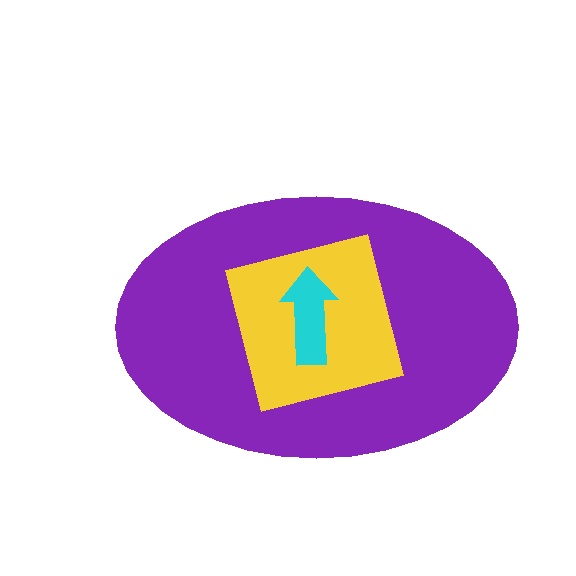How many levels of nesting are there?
3.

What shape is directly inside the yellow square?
The cyan arrow.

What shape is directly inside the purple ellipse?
The yellow square.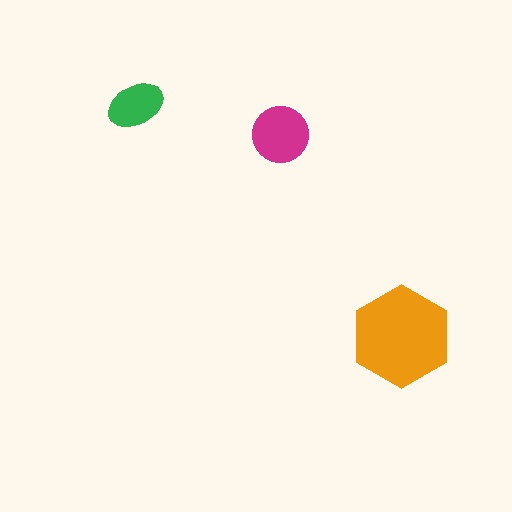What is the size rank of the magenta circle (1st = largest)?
2nd.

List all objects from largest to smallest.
The orange hexagon, the magenta circle, the green ellipse.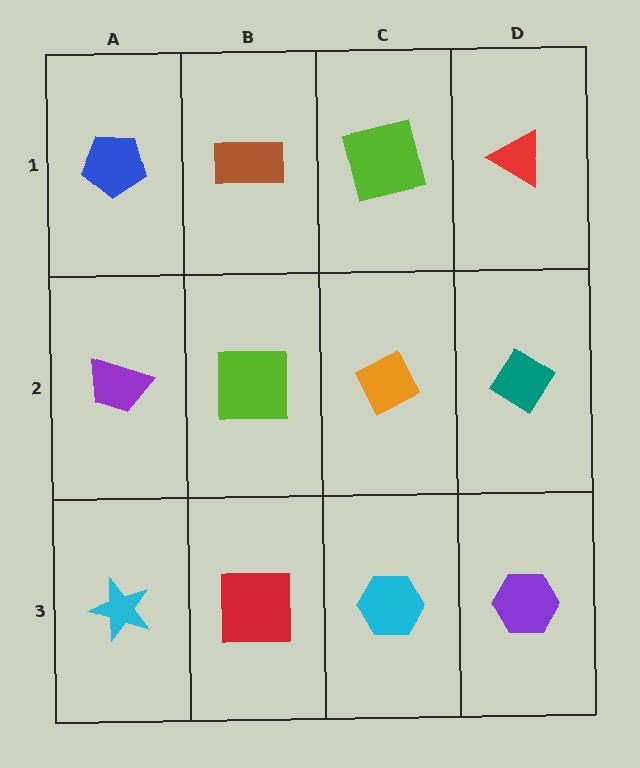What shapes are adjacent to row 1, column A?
A purple trapezoid (row 2, column A), a brown rectangle (row 1, column B).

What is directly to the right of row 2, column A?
A lime square.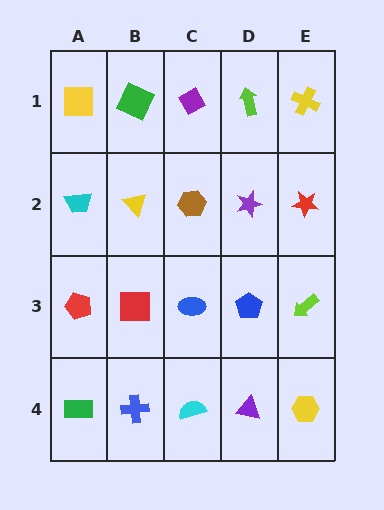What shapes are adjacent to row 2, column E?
A yellow cross (row 1, column E), a lime arrow (row 3, column E), a purple star (row 2, column D).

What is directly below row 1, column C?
A brown hexagon.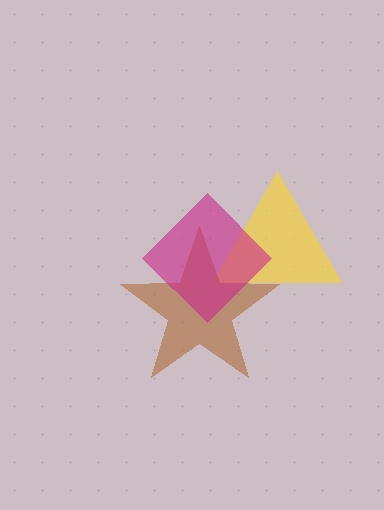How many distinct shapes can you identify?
There are 3 distinct shapes: a yellow triangle, a brown star, a magenta diamond.